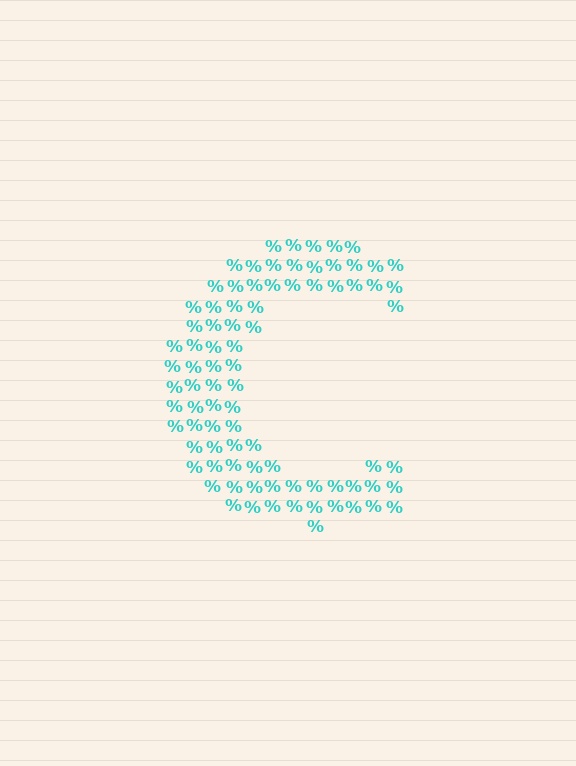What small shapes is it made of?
It is made of small percent signs.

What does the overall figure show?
The overall figure shows the letter C.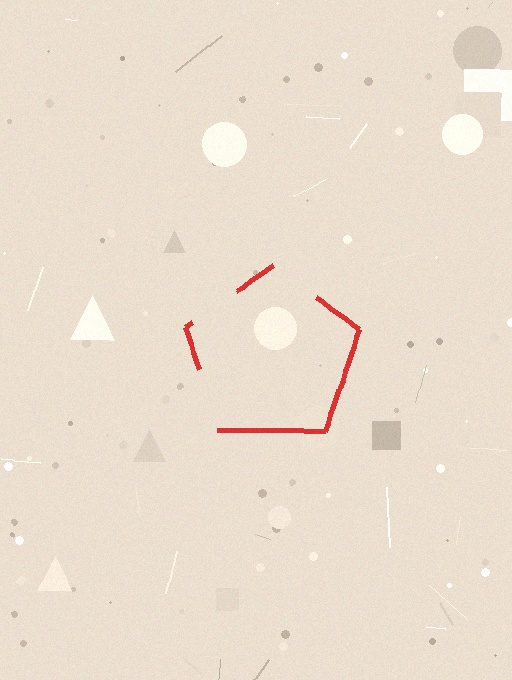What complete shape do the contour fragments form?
The contour fragments form a pentagon.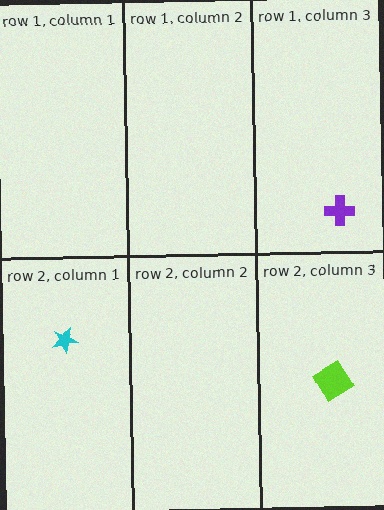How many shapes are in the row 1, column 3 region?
1.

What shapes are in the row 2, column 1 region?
The cyan star.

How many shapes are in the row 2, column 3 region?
1.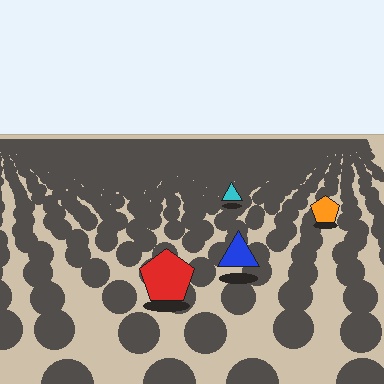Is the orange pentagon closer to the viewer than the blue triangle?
No. The blue triangle is closer — you can tell from the texture gradient: the ground texture is coarser near it.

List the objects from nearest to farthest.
From nearest to farthest: the red pentagon, the blue triangle, the orange pentagon, the cyan triangle.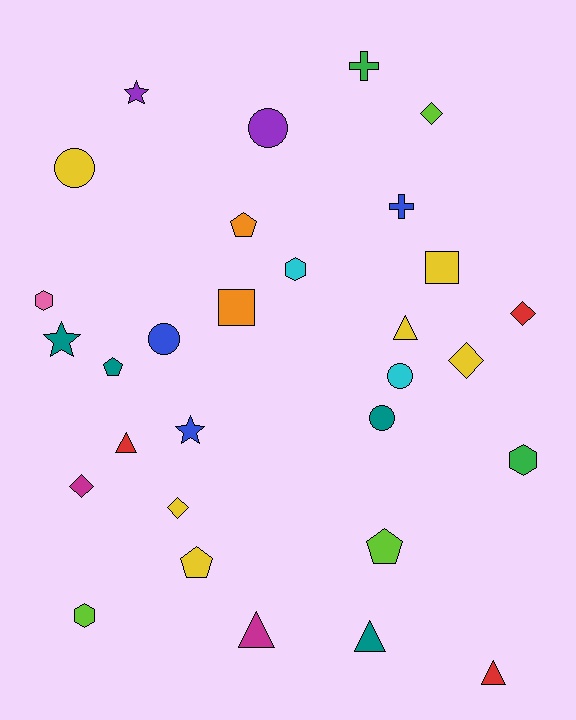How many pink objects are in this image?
There is 1 pink object.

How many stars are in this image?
There are 3 stars.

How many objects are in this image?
There are 30 objects.